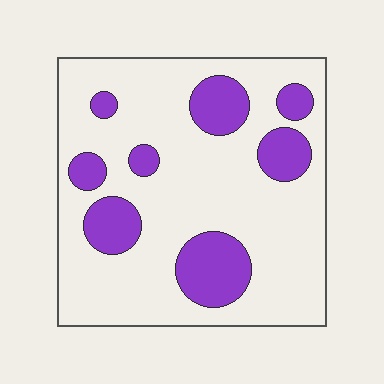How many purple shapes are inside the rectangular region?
8.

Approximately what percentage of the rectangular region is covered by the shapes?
Approximately 25%.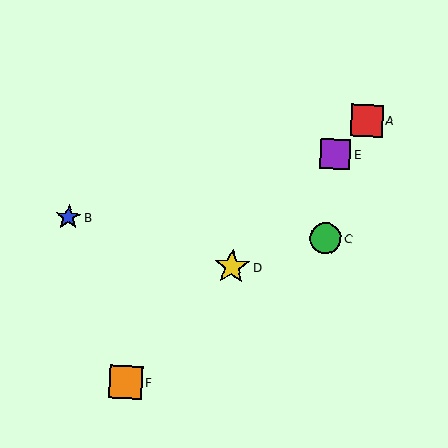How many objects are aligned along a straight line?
4 objects (A, D, E, F) are aligned along a straight line.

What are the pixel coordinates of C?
Object C is at (326, 238).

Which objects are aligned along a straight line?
Objects A, D, E, F are aligned along a straight line.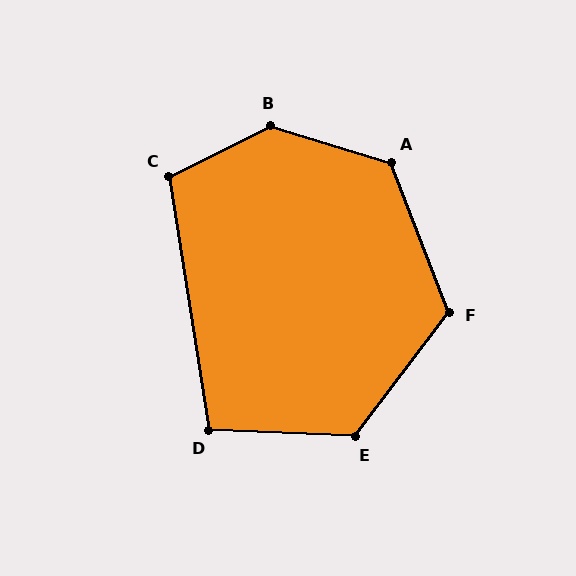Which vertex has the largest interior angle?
B, at approximately 137 degrees.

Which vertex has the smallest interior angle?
D, at approximately 101 degrees.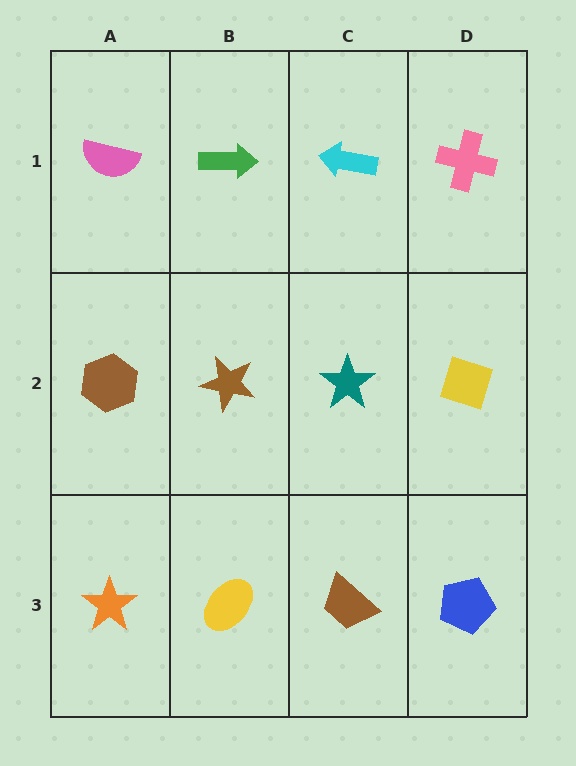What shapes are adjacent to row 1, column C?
A teal star (row 2, column C), a green arrow (row 1, column B), a pink cross (row 1, column D).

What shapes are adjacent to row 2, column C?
A cyan arrow (row 1, column C), a brown trapezoid (row 3, column C), a brown star (row 2, column B), a yellow diamond (row 2, column D).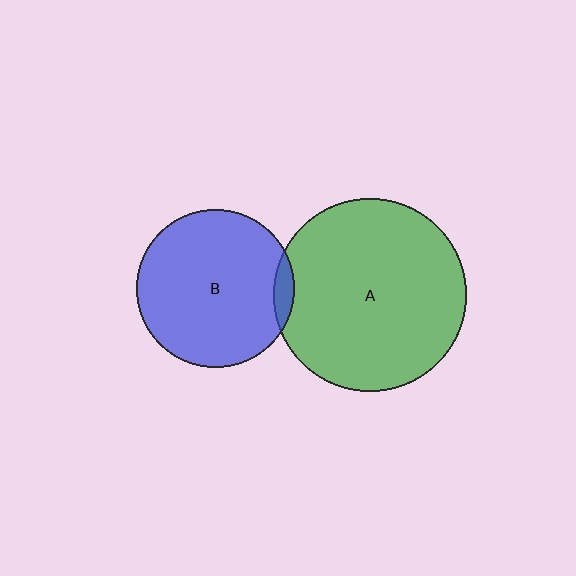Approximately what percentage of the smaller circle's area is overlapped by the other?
Approximately 5%.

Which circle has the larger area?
Circle A (green).